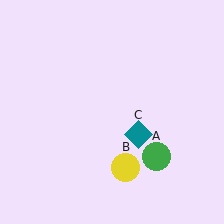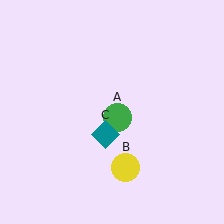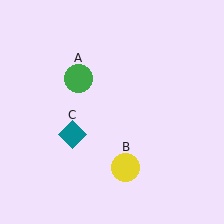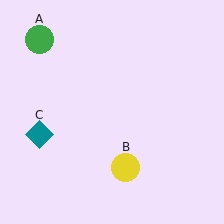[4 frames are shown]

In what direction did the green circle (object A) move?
The green circle (object A) moved up and to the left.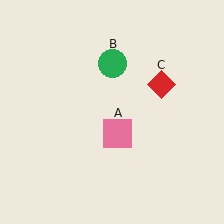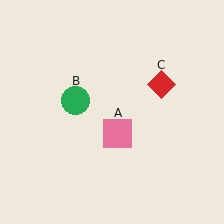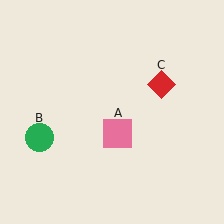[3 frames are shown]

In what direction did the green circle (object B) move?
The green circle (object B) moved down and to the left.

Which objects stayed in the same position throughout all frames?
Pink square (object A) and red diamond (object C) remained stationary.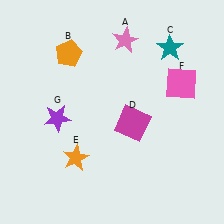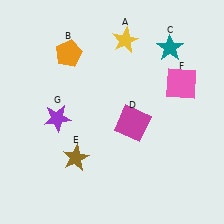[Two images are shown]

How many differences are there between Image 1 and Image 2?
There are 2 differences between the two images.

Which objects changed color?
A changed from pink to yellow. E changed from orange to brown.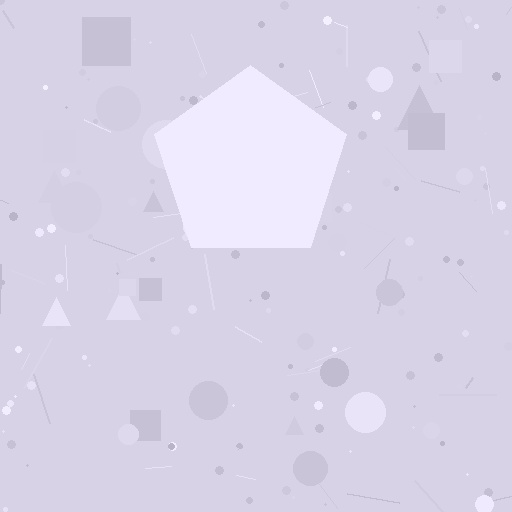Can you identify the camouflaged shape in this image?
The camouflaged shape is a pentagon.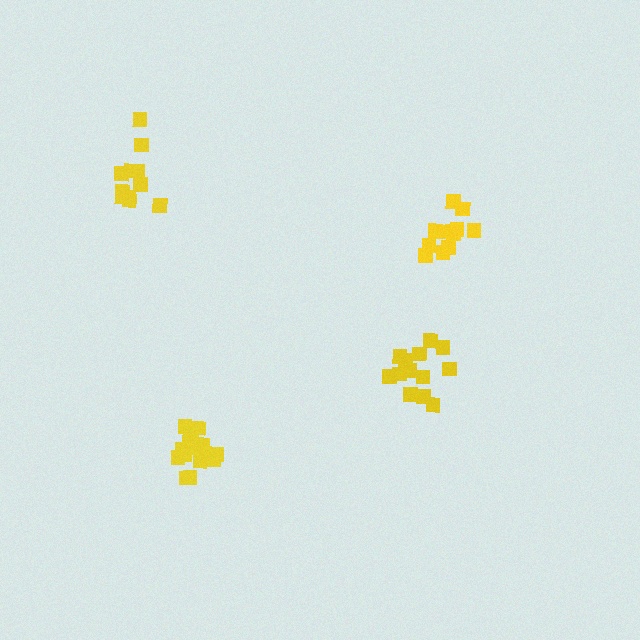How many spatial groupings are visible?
There are 4 spatial groupings.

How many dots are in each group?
Group 1: 11 dots, Group 2: 13 dots, Group 3: 12 dots, Group 4: 16 dots (52 total).